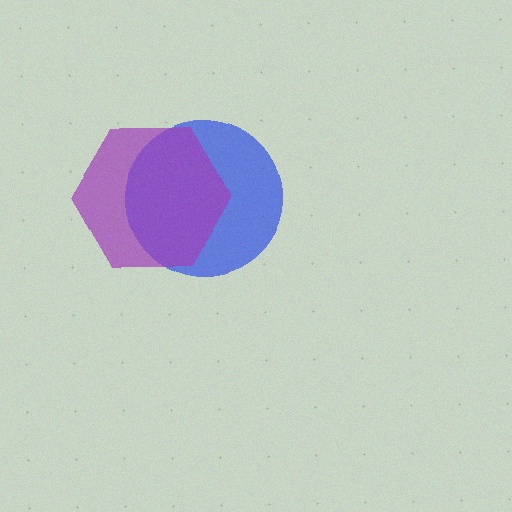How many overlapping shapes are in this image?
There are 2 overlapping shapes in the image.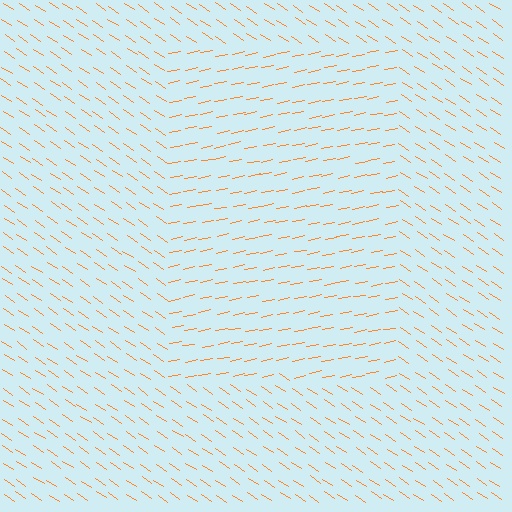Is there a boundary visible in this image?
Yes, there is a texture boundary formed by a change in line orientation.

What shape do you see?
I see a rectangle.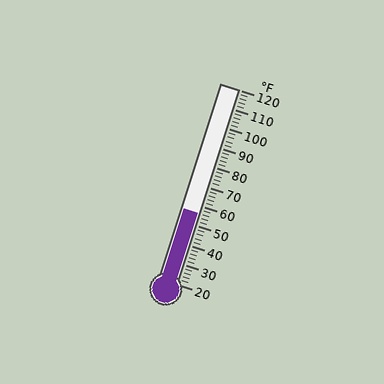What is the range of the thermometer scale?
The thermometer scale ranges from 20°F to 120°F.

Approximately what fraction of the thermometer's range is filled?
The thermometer is filled to approximately 35% of its range.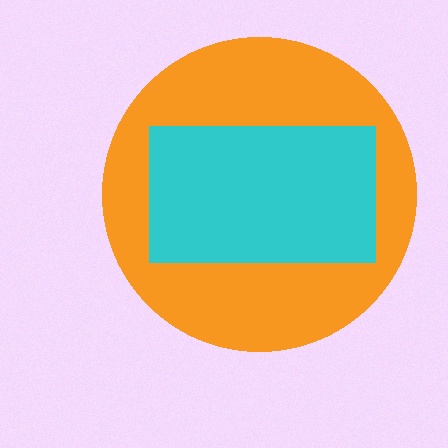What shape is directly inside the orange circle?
The cyan rectangle.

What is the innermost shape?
The cyan rectangle.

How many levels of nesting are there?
2.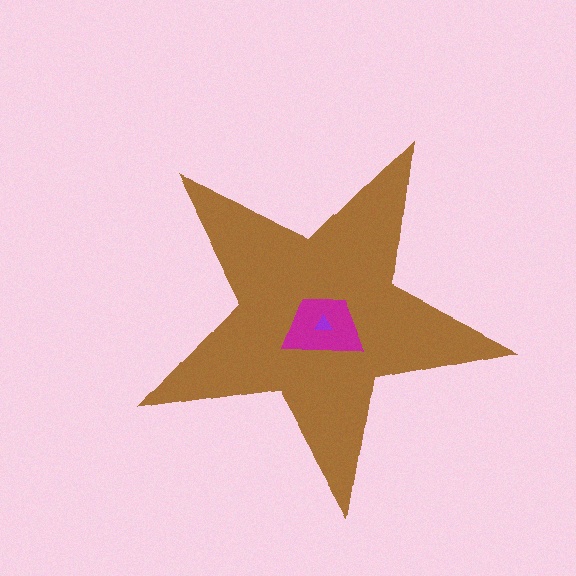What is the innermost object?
The purple triangle.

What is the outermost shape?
The brown star.